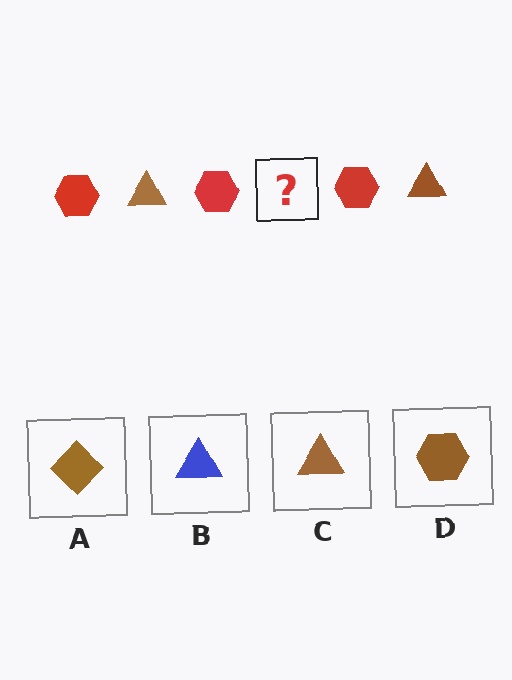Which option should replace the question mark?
Option C.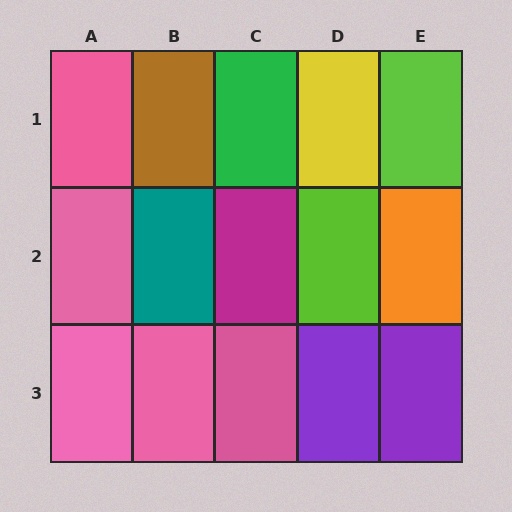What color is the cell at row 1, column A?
Pink.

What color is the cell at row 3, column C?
Pink.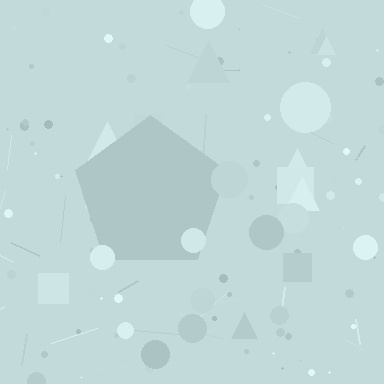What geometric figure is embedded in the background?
A pentagon is embedded in the background.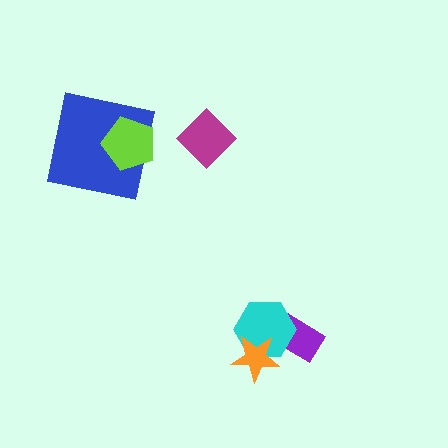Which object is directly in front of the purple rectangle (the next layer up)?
The cyan hexagon is directly in front of the purple rectangle.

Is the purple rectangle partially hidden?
Yes, it is partially covered by another shape.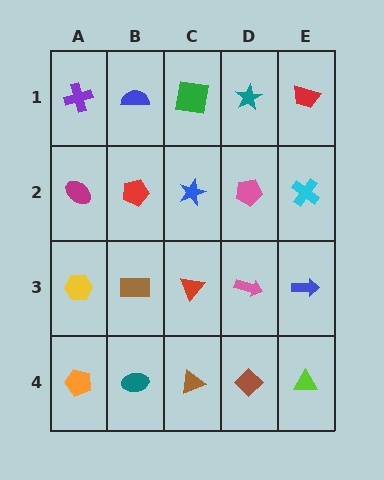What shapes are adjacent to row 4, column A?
A yellow hexagon (row 3, column A), a teal ellipse (row 4, column B).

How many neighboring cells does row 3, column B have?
4.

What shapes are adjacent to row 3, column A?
A magenta ellipse (row 2, column A), an orange pentagon (row 4, column A), a brown rectangle (row 3, column B).